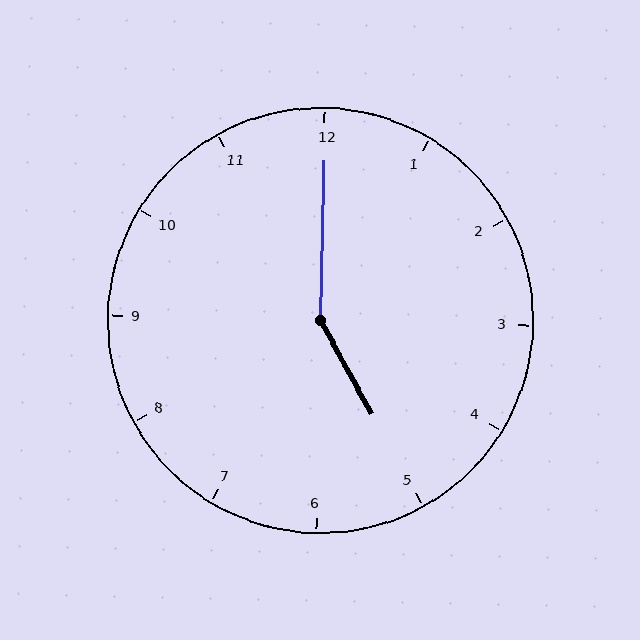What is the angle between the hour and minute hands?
Approximately 150 degrees.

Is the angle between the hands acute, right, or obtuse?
It is obtuse.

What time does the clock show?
5:00.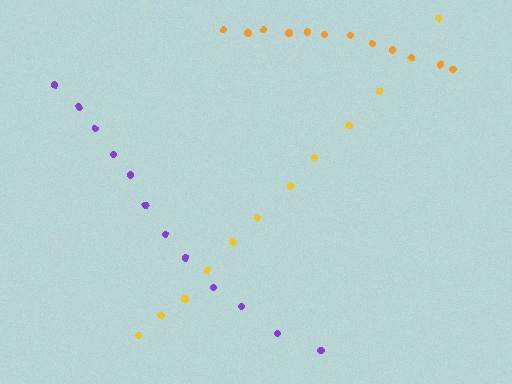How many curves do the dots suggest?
There are 3 distinct paths.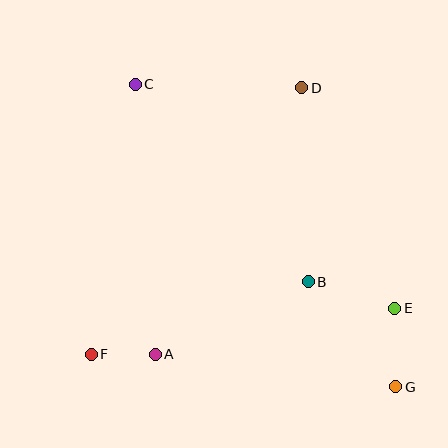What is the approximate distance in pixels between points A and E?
The distance between A and E is approximately 244 pixels.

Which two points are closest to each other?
Points A and F are closest to each other.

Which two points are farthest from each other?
Points C and G are farthest from each other.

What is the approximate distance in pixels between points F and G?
The distance between F and G is approximately 307 pixels.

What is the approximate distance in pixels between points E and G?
The distance between E and G is approximately 78 pixels.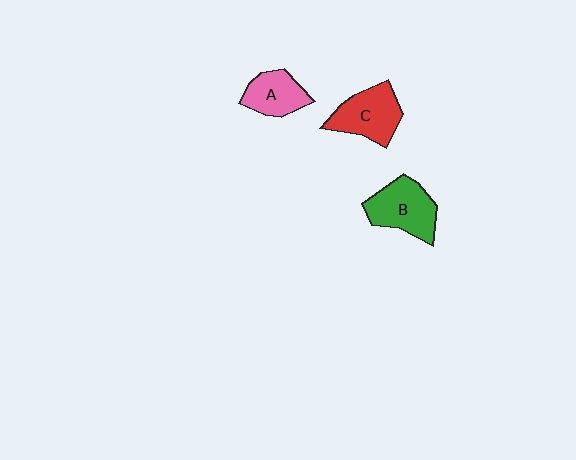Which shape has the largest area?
Shape B (green).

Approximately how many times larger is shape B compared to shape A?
Approximately 1.4 times.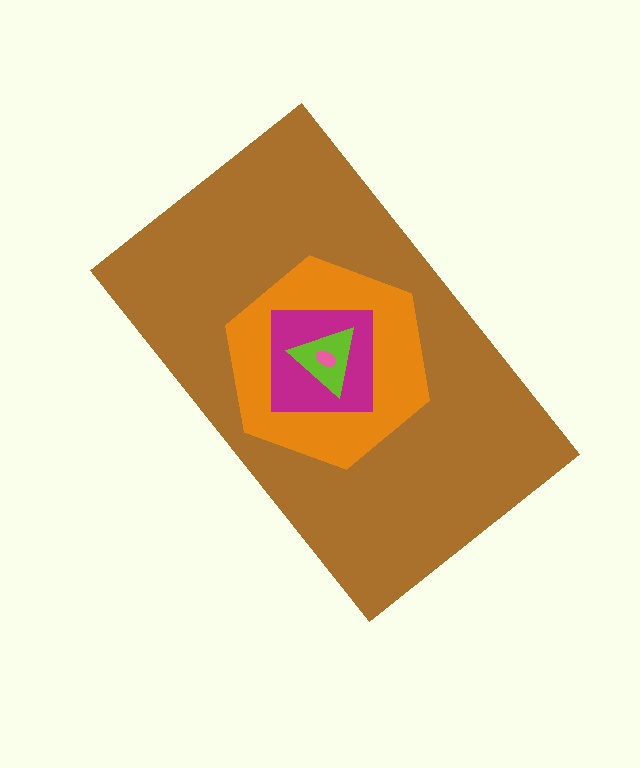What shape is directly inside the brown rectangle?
The orange hexagon.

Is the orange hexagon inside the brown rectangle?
Yes.